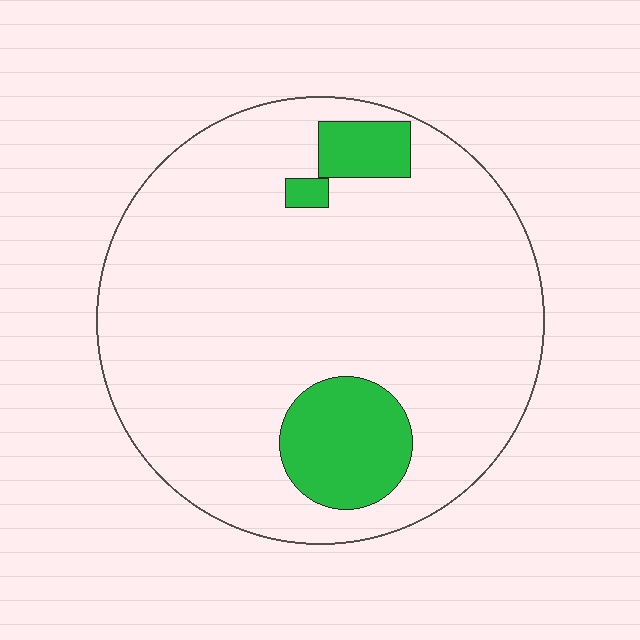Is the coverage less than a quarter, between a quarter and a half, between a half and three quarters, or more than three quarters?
Less than a quarter.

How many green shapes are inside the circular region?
3.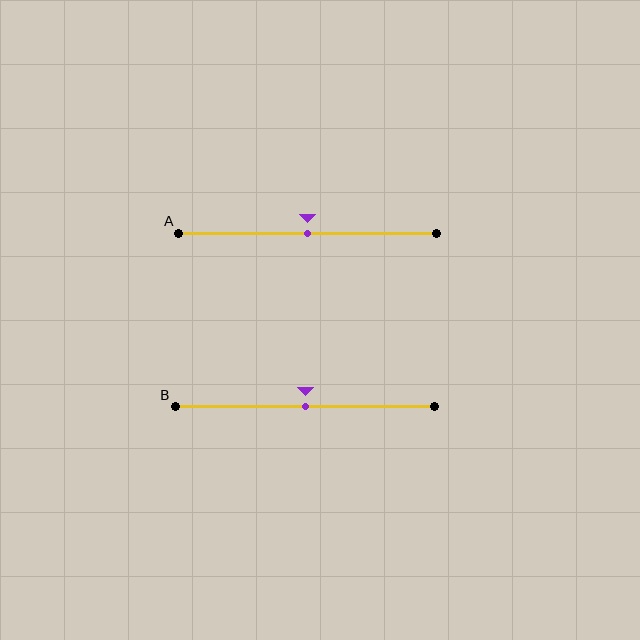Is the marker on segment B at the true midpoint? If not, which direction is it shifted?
Yes, the marker on segment B is at the true midpoint.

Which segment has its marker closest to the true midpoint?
Segment A has its marker closest to the true midpoint.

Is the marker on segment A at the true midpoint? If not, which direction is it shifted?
Yes, the marker on segment A is at the true midpoint.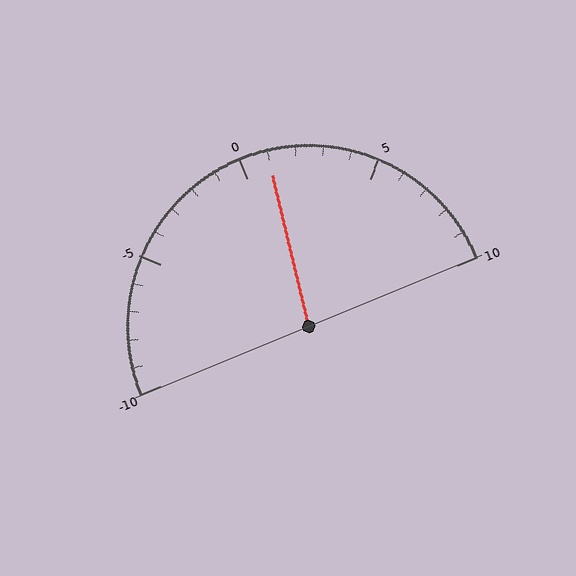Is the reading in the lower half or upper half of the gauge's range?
The reading is in the upper half of the range (-10 to 10).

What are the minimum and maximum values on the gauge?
The gauge ranges from -10 to 10.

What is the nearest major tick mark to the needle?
The nearest major tick mark is 0.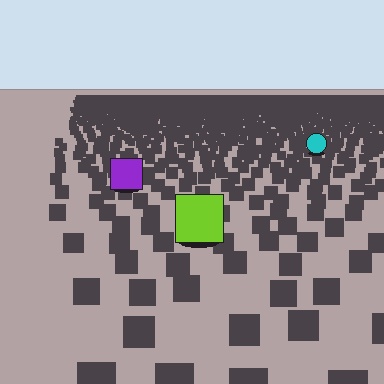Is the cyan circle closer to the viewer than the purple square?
No. The purple square is closer — you can tell from the texture gradient: the ground texture is coarser near it.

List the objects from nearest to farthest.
From nearest to farthest: the lime square, the purple square, the cyan circle.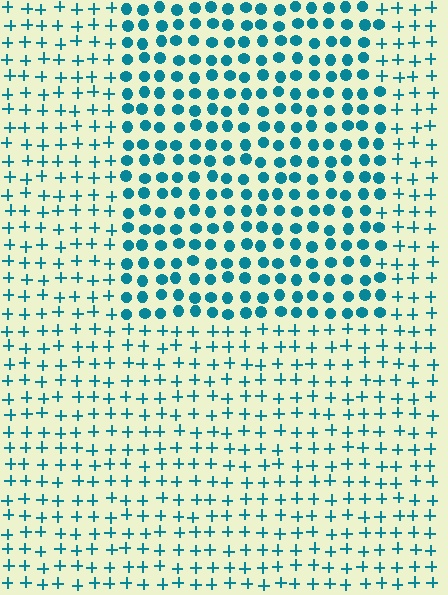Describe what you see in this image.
The image is filled with small teal elements arranged in a uniform grid. A rectangle-shaped region contains circles, while the surrounding area contains plus signs. The boundary is defined purely by the change in element shape.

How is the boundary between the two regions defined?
The boundary is defined by a change in element shape: circles inside vs. plus signs outside. All elements share the same color and spacing.